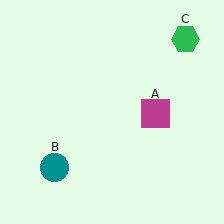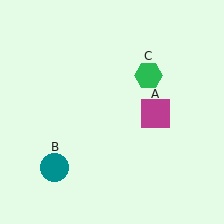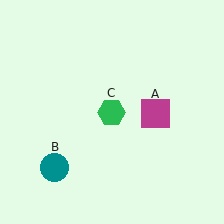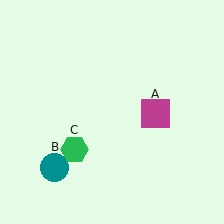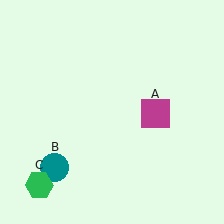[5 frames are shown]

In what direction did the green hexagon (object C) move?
The green hexagon (object C) moved down and to the left.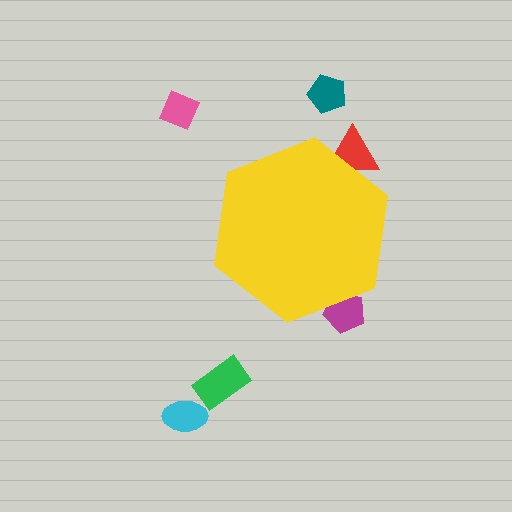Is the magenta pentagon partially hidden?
Yes, the magenta pentagon is partially hidden behind the yellow hexagon.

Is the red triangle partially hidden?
Yes, the red triangle is partially hidden behind the yellow hexagon.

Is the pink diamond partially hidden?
No, the pink diamond is fully visible.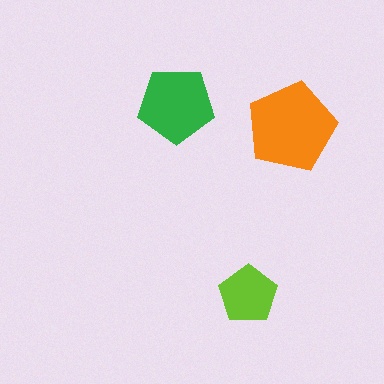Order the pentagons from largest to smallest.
the orange one, the green one, the lime one.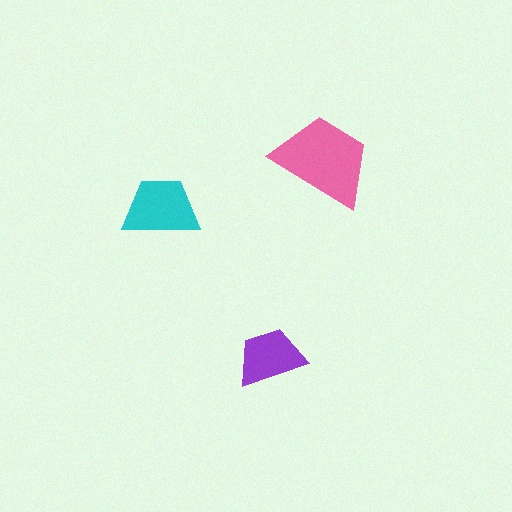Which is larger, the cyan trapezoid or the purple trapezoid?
The cyan one.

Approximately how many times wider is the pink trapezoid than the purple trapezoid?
About 1.5 times wider.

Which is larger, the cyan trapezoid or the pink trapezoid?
The pink one.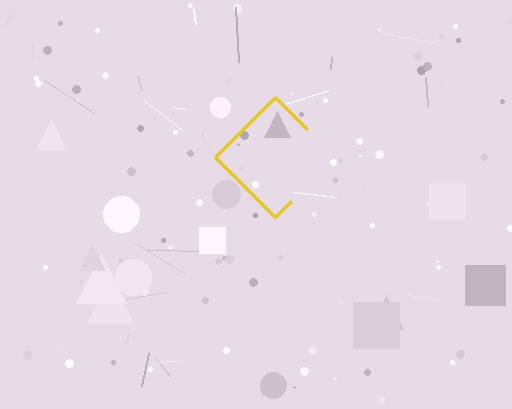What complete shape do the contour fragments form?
The contour fragments form a diamond.